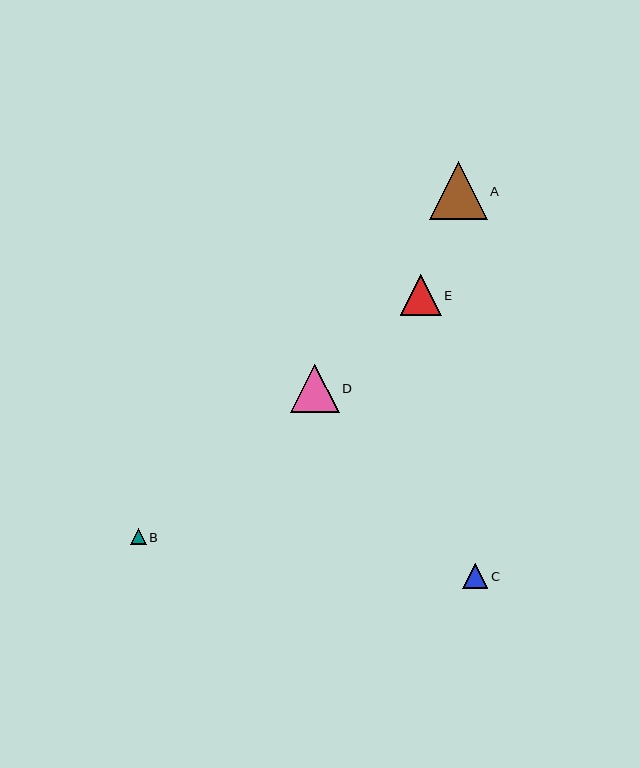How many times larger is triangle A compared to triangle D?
Triangle A is approximately 1.2 times the size of triangle D.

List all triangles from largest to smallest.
From largest to smallest: A, D, E, C, B.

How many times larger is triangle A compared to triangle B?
Triangle A is approximately 3.6 times the size of triangle B.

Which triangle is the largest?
Triangle A is the largest with a size of approximately 57 pixels.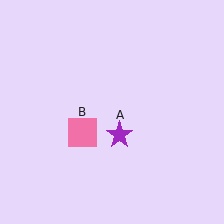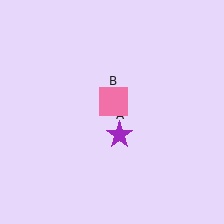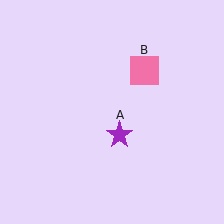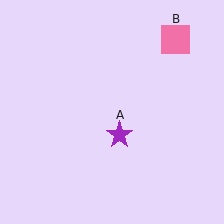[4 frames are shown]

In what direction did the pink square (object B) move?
The pink square (object B) moved up and to the right.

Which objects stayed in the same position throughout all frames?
Purple star (object A) remained stationary.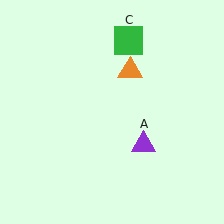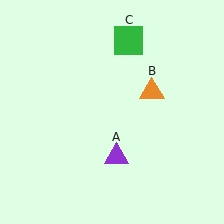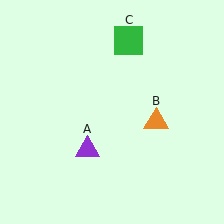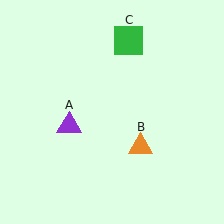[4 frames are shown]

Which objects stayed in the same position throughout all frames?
Green square (object C) remained stationary.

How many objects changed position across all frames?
2 objects changed position: purple triangle (object A), orange triangle (object B).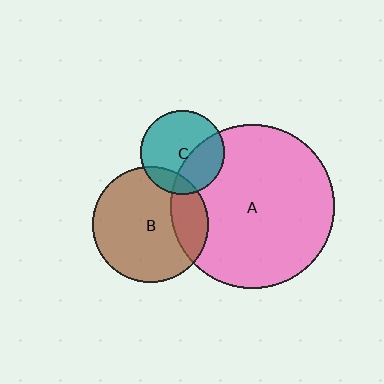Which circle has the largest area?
Circle A (pink).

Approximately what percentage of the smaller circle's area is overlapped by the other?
Approximately 20%.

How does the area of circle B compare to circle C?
Approximately 1.9 times.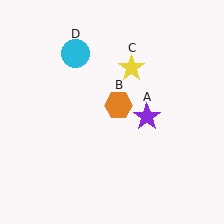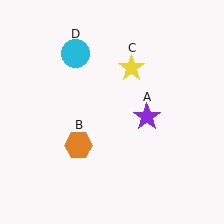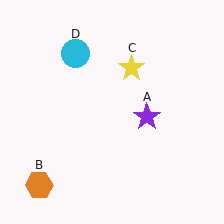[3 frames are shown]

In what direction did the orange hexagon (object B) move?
The orange hexagon (object B) moved down and to the left.